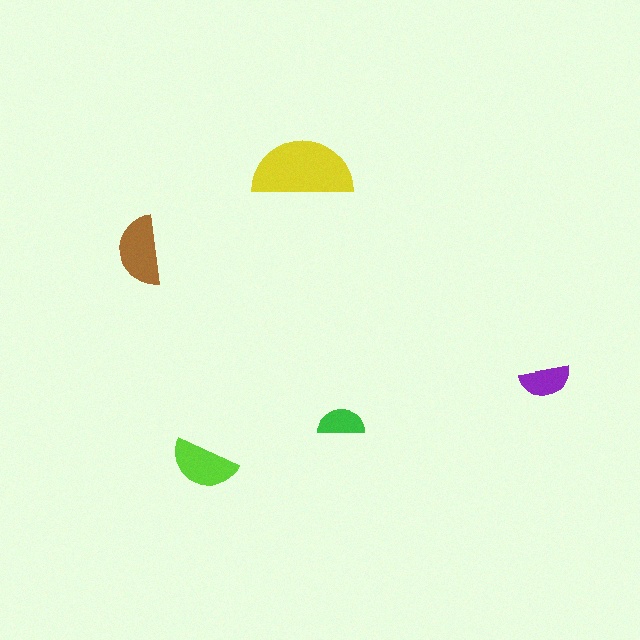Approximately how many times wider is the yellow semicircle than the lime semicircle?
About 1.5 times wider.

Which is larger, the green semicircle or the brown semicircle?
The brown one.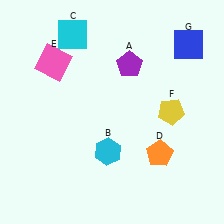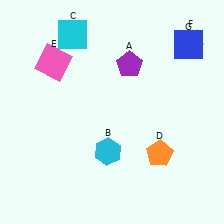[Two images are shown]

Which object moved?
The yellow pentagon (F) moved up.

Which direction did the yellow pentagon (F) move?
The yellow pentagon (F) moved up.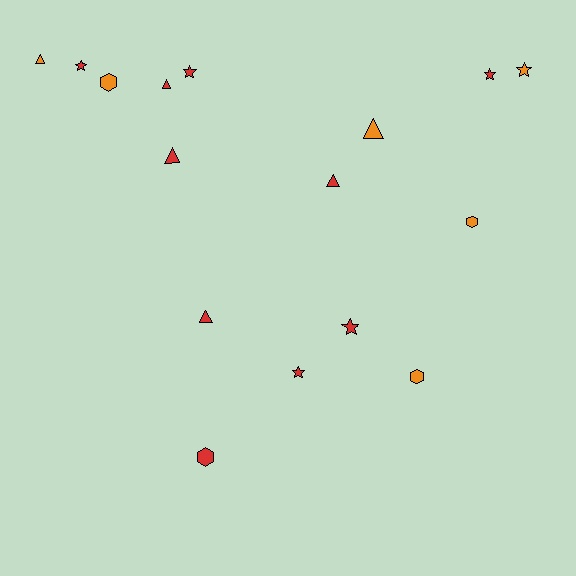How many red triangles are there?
There are 4 red triangles.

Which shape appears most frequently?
Star, with 6 objects.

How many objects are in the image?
There are 16 objects.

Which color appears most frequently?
Red, with 10 objects.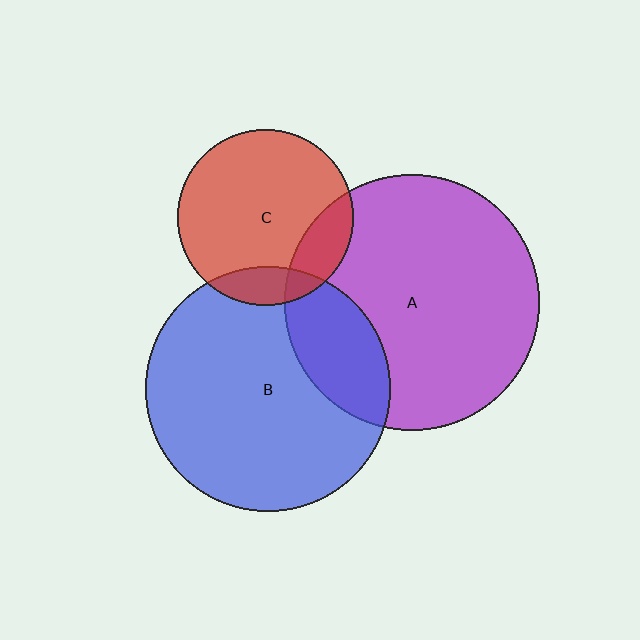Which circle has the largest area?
Circle A (purple).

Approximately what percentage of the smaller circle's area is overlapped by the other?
Approximately 20%.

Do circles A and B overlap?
Yes.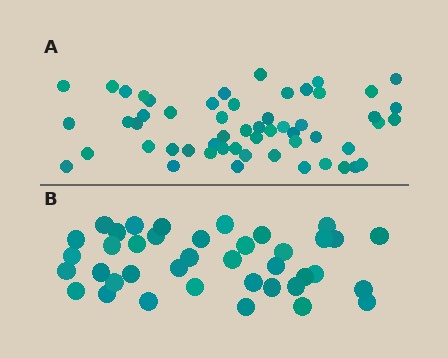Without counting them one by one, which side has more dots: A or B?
Region A (the top region) has more dots.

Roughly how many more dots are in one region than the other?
Region A has approximately 15 more dots than region B.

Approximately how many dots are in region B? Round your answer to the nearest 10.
About 40 dots. (The exact count is 39, which rounds to 40.)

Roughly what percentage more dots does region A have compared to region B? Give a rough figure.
About 40% more.